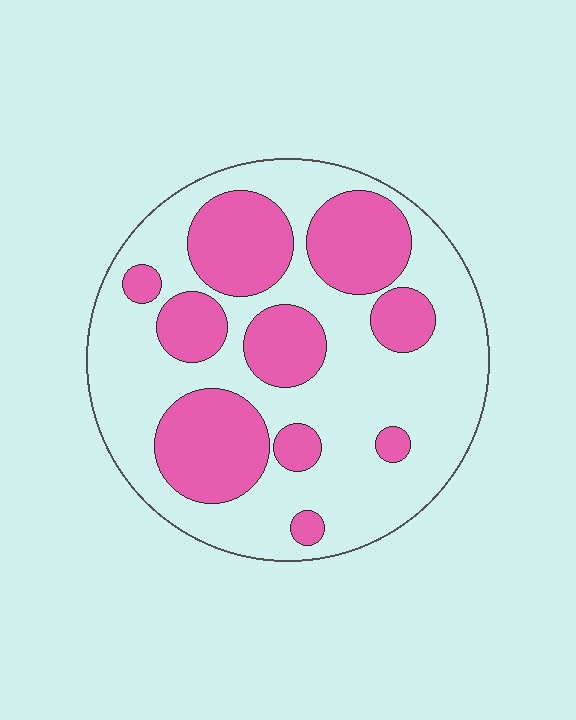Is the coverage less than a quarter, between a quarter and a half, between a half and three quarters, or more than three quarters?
Between a quarter and a half.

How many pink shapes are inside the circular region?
10.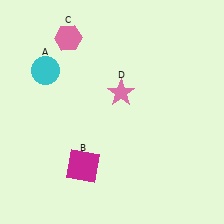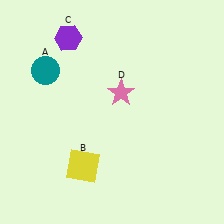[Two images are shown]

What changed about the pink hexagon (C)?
In Image 1, C is pink. In Image 2, it changed to purple.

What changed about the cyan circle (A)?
In Image 1, A is cyan. In Image 2, it changed to teal.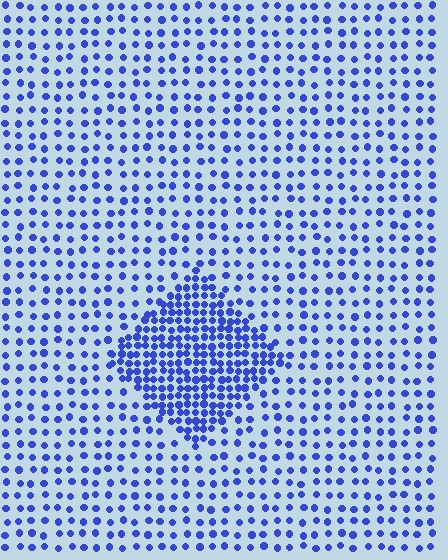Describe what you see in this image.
The image contains small blue elements arranged at two different densities. A diamond-shaped region is visible where the elements are more densely packed than the surrounding area.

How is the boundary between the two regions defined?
The boundary is defined by a change in element density (approximately 2.4x ratio). All elements are the same color, size, and shape.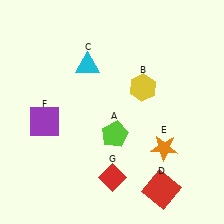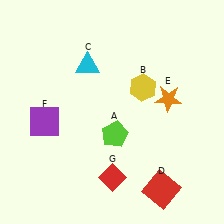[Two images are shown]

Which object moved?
The orange star (E) moved up.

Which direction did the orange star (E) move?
The orange star (E) moved up.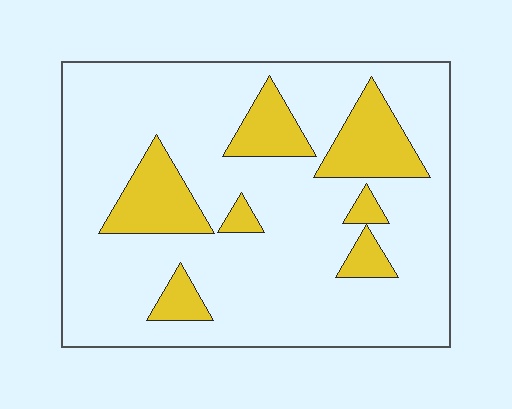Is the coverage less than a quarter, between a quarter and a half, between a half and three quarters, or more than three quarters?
Less than a quarter.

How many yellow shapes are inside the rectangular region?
7.